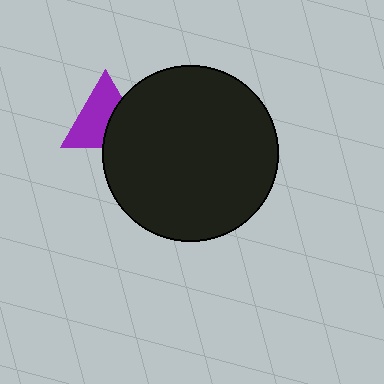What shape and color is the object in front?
The object in front is a black circle.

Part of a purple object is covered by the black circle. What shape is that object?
It is a triangle.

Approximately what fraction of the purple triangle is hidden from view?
Roughly 38% of the purple triangle is hidden behind the black circle.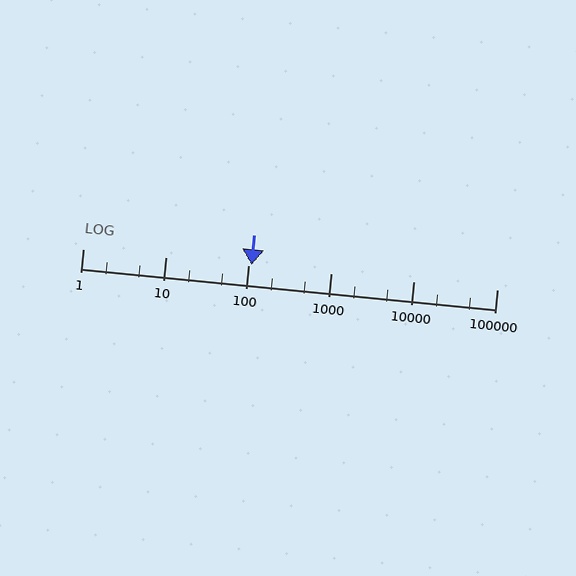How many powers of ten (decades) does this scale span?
The scale spans 5 decades, from 1 to 100000.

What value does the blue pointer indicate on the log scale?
The pointer indicates approximately 110.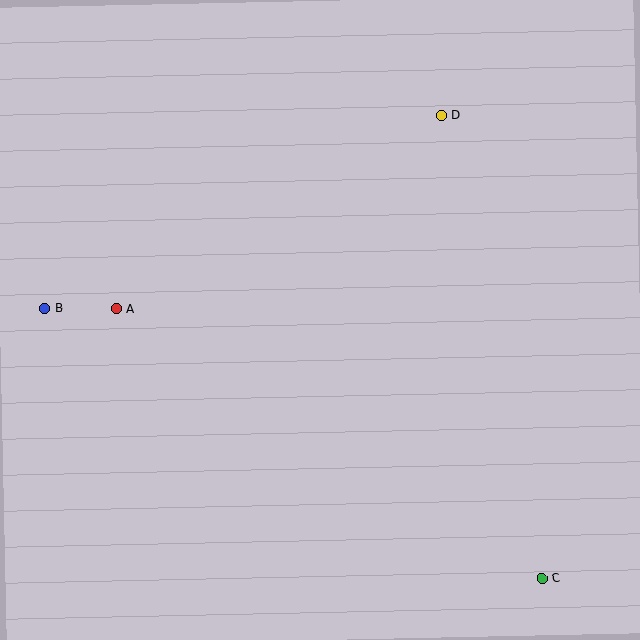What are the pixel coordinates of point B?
Point B is at (45, 308).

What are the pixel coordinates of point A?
Point A is at (116, 309).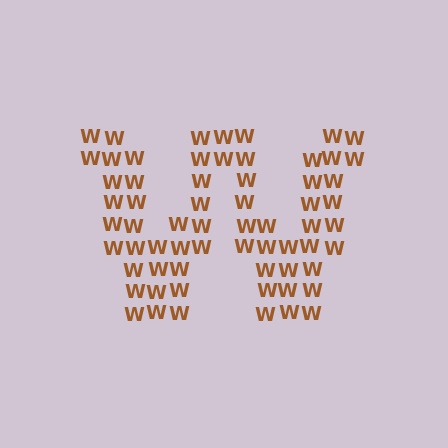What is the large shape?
The large shape is the letter W.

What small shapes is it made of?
It is made of small letter W's.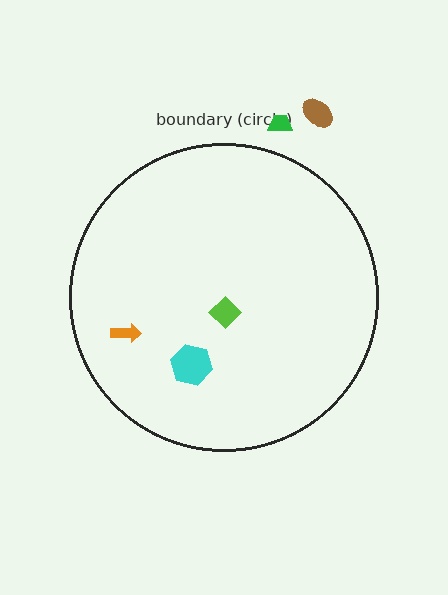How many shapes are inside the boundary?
3 inside, 2 outside.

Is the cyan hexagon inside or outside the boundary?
Inside.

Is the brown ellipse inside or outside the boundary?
Outside.